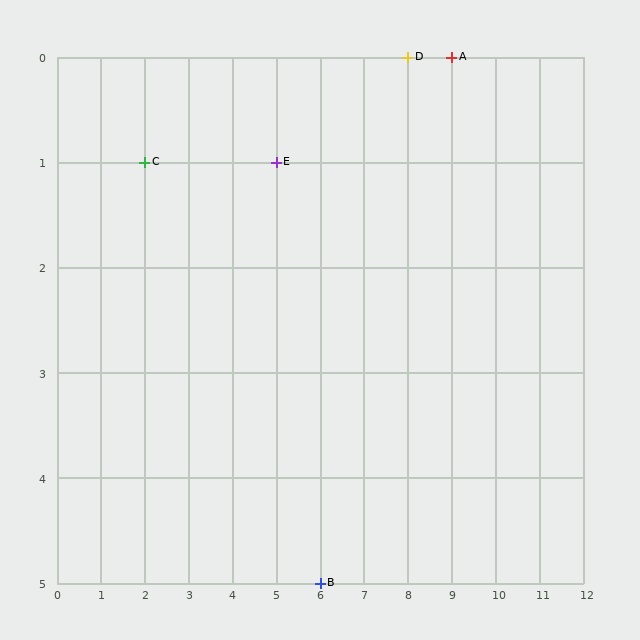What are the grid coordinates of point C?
Point C is at grid coordinates (2, 1).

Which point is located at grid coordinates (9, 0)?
Point A is at (9, 0).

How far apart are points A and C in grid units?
Points A and C are 7 columns and 1 row apart (about 7.1 grid units diagonally).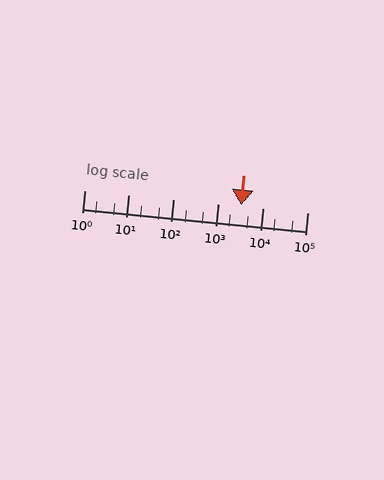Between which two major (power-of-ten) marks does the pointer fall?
The pointer is between 1000 and 10000.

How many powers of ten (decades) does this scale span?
The scale spans 5 decades, from 1 to 100000.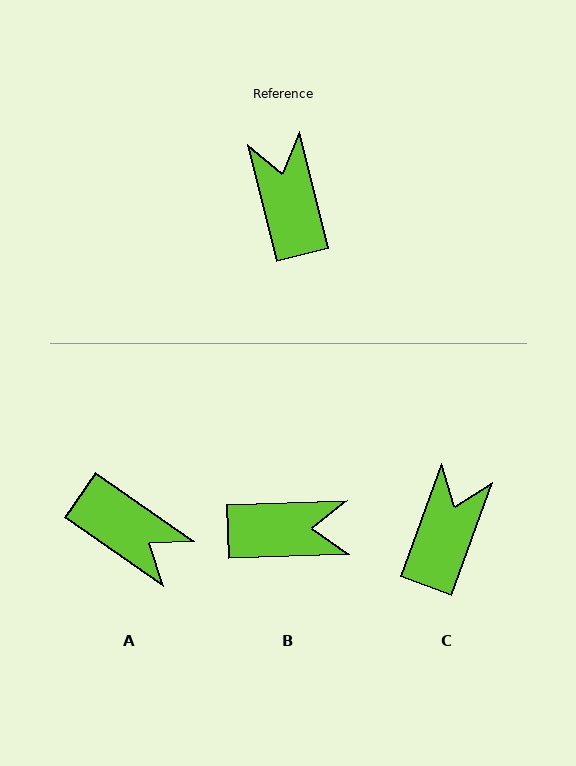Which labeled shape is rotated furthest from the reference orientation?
A, about 139 degrees away.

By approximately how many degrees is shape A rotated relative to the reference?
Approximately 139 degrees clockwise.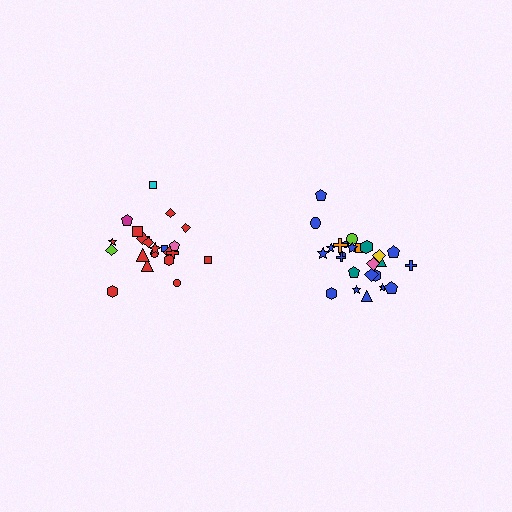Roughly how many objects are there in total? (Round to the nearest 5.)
Roughly 45 objects in total.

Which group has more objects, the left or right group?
The right group.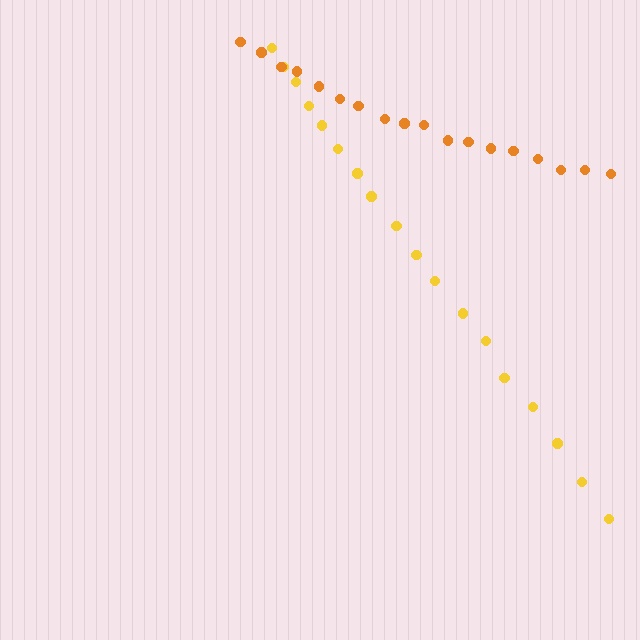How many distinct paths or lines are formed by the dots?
There are 2 distinct paths.